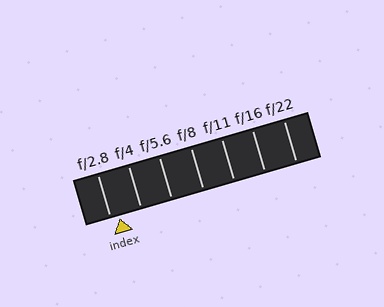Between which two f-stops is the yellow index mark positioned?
The index mark is between f/2.8 and f/4.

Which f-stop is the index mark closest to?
The index mark is closest to f/2.8.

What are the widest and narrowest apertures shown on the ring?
The widest aperture shown is f/2.8 and the narrowest is f/22.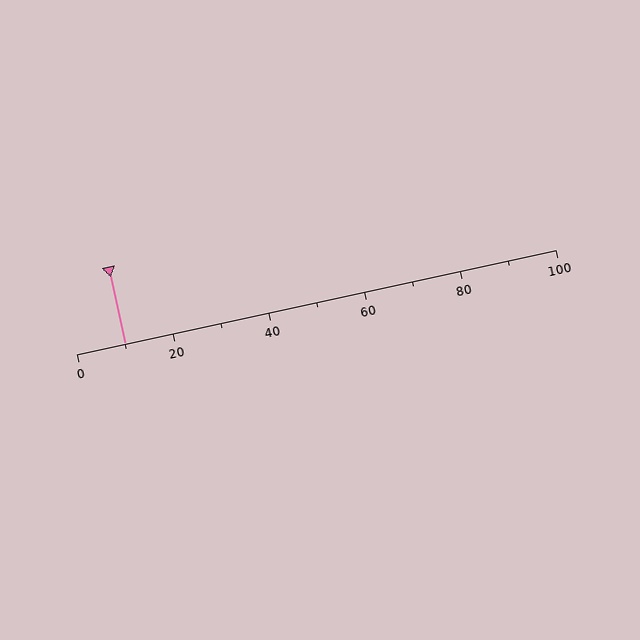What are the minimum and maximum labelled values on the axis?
The axis runs from 0 to 100.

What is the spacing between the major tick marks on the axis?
The major ticks are spaced 20 apart.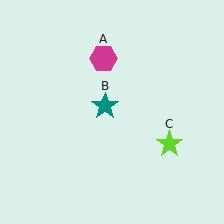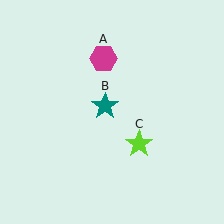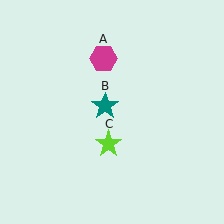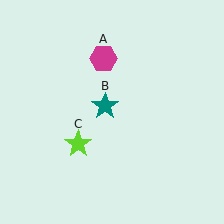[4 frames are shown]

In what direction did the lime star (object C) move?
The lime star (object C) moved left.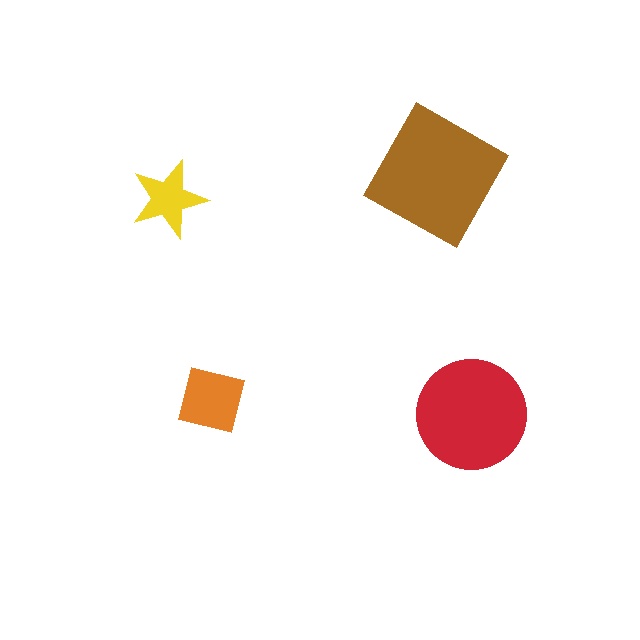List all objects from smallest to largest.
The yellow star, the orange square, the red circle, the brown square.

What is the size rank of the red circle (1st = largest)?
2nd.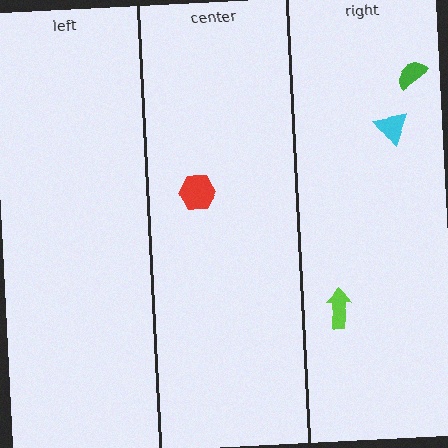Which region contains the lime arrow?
The right region.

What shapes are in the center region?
The red hexagon.